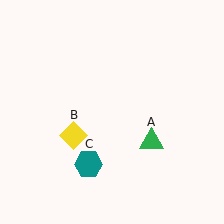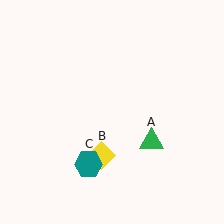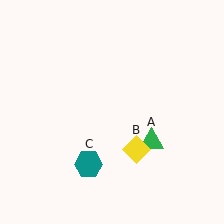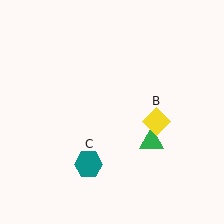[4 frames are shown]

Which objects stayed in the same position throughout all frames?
Green triangle (object A) and teal hexagon (object C) remained stationary.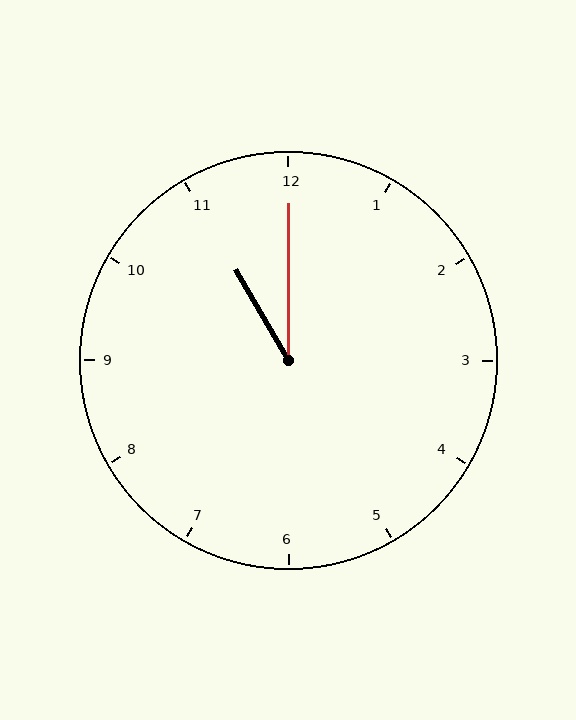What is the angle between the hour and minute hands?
Approximately 30 degrees.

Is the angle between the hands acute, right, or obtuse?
It is acute.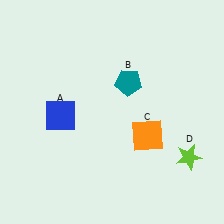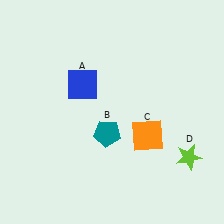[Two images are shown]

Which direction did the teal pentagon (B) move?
The teal pentagon (B) moved down.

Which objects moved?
The objects that moved are: the blue square (A), the teal pentagon (B).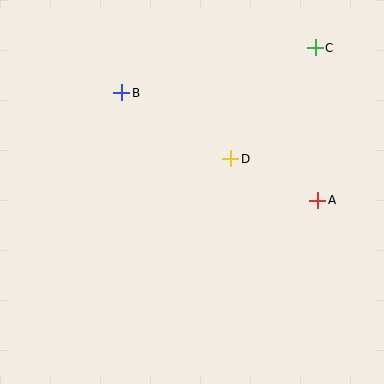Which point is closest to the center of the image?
Point D at (231, 159) is closest to the center.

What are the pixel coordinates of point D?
Point D is at (231, 159).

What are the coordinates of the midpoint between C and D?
The midpoint between C and D is at (273, 103).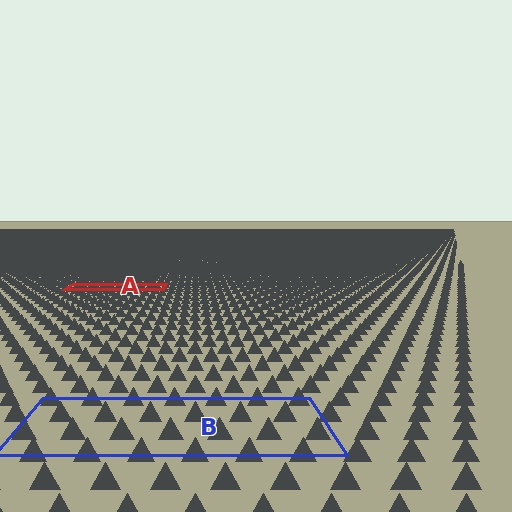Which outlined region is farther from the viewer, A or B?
Region A is farther from the viewer — the texture elements inside it appear smaller and more densely packed.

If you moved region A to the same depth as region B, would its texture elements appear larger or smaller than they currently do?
They would appear larger. At a closer depth, the same texture elements are projected at a bigger on-screen size.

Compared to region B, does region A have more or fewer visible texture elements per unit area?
Region A has more texture elements per unit area — they are packed more densely because it is farther away.